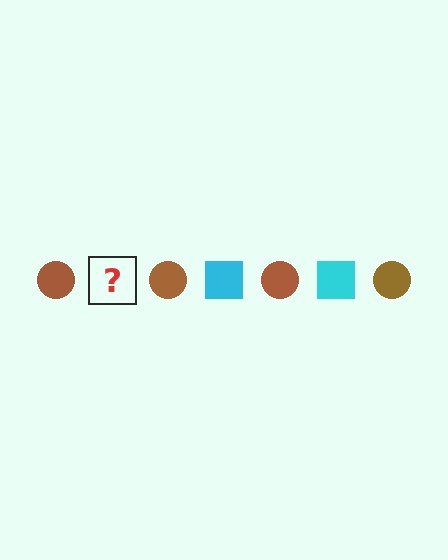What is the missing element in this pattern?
The missing element is a cyan square.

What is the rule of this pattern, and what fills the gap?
The rule is that the pattern alternates between brown circle and cyan square. The gap should be filled with a cyan square.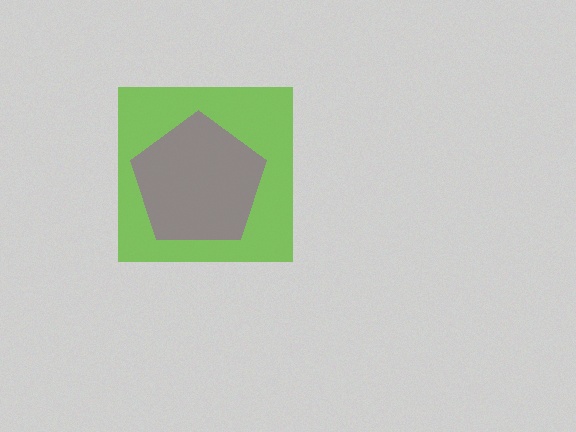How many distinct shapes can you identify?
There are 2 distinct shapes: a lime square, a purple pentagon.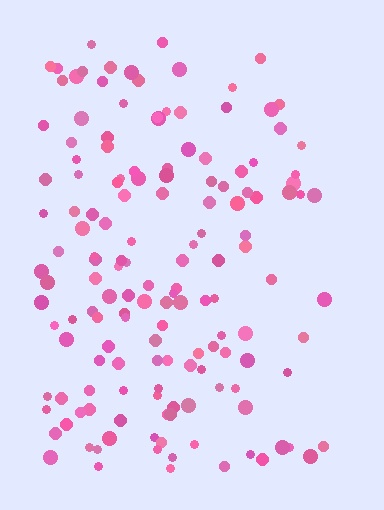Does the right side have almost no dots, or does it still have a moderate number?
Still a moderate number, just noticeably fewer than the left.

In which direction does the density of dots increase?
From right to left, with the left side densest.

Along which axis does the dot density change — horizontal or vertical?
Horizontal.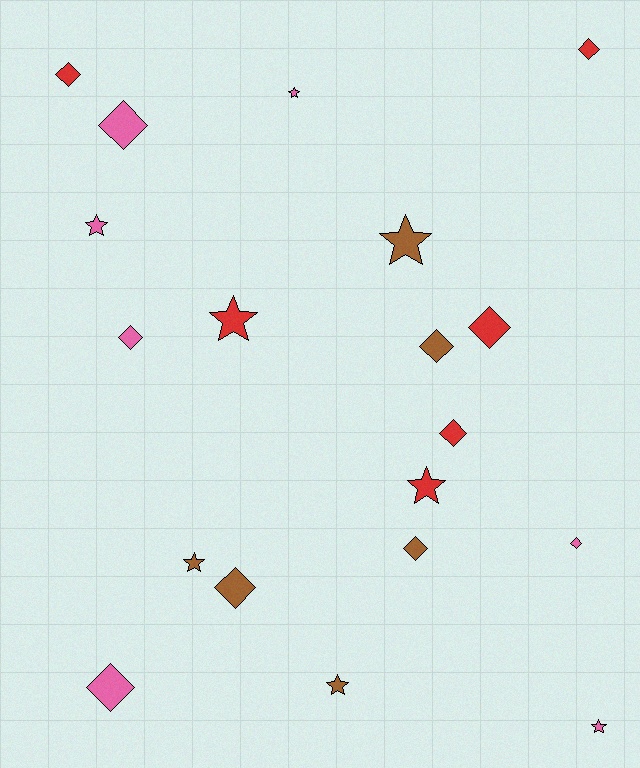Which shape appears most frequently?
Diamond, with 11 objects.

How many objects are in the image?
There are 19 objects.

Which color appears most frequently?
Pink, with 7 objects.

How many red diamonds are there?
There are 4 red diamonds.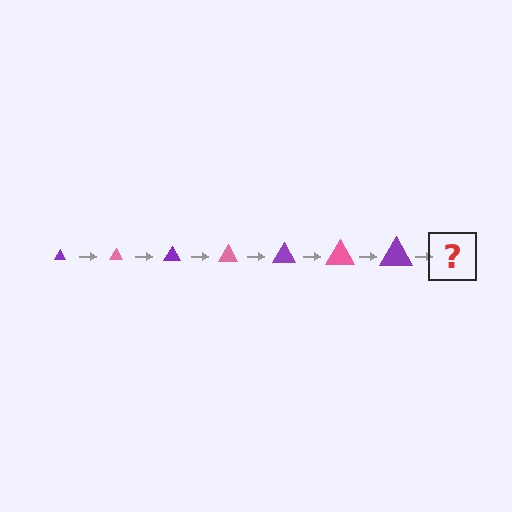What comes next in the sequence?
The next element should be a pink triangle, larger than the previous one.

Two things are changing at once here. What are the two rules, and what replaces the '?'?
The two rules are that the triangle grows larger each step and the color cycles through purple and pink. The '?' should be a pink triangle, larger than the previous one.